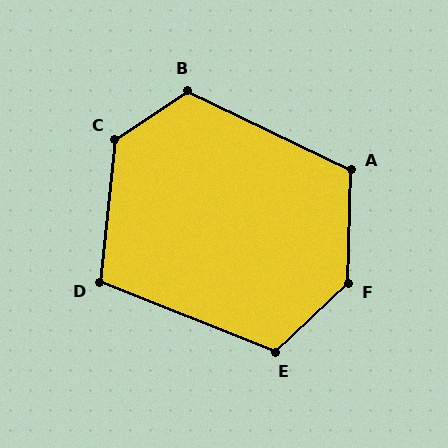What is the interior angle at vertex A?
Approximately 115 degrees (obtuse).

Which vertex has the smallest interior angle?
D, at approximately 105 degrees.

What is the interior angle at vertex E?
Approximately 115 degrees (obtuse).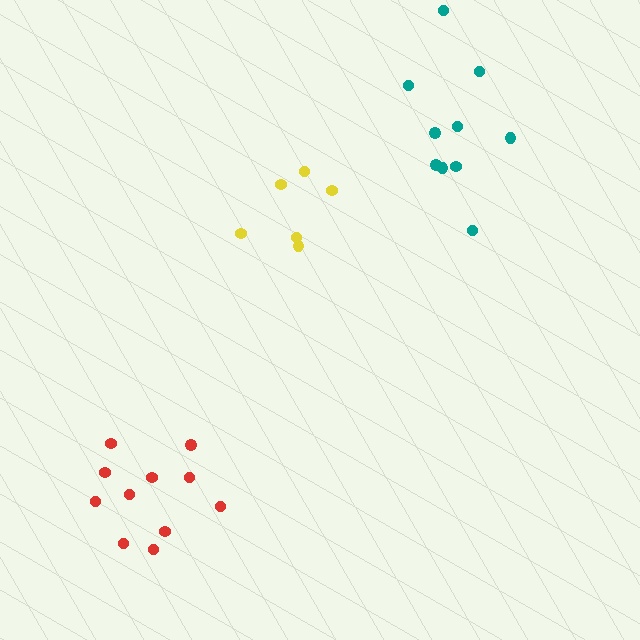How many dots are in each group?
Group 1: 6 dots, Group 2: 11 dots, Group 3: 10 dots (27 total).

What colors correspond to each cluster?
The clusters are colored: yellow, red, teal.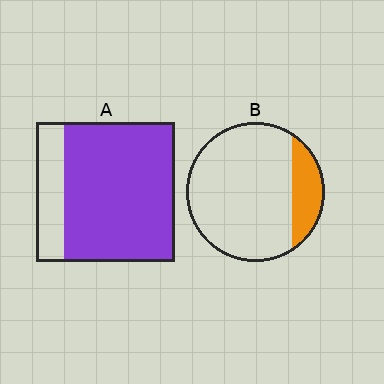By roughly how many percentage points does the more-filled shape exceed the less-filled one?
By roughly 60 percentage points (A over B).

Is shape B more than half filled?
No.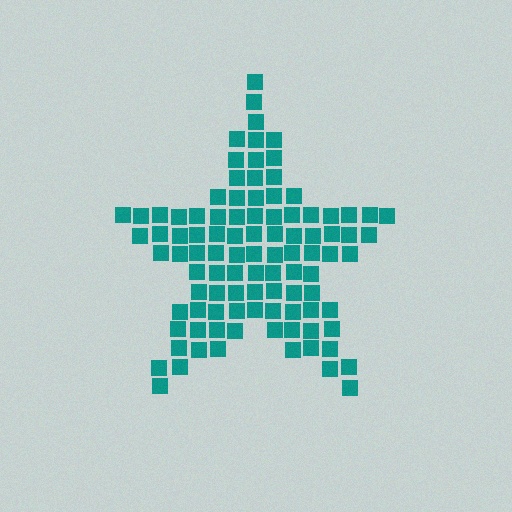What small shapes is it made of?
It is made of small squares.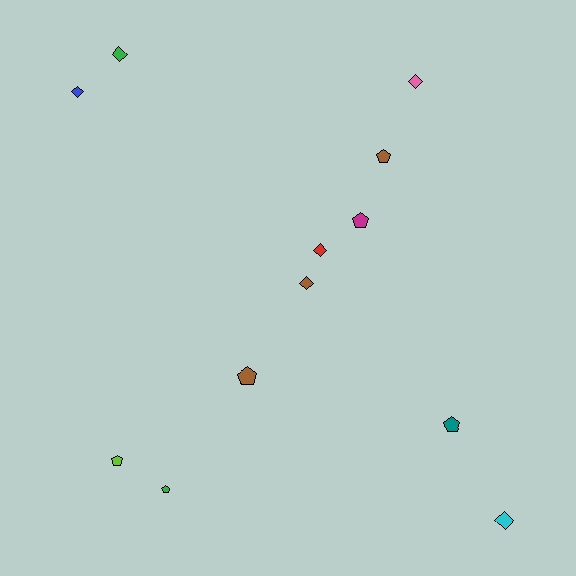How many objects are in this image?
There are 12 objects.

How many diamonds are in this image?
There are 6 diamonds.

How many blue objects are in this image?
There is 1 blue object.